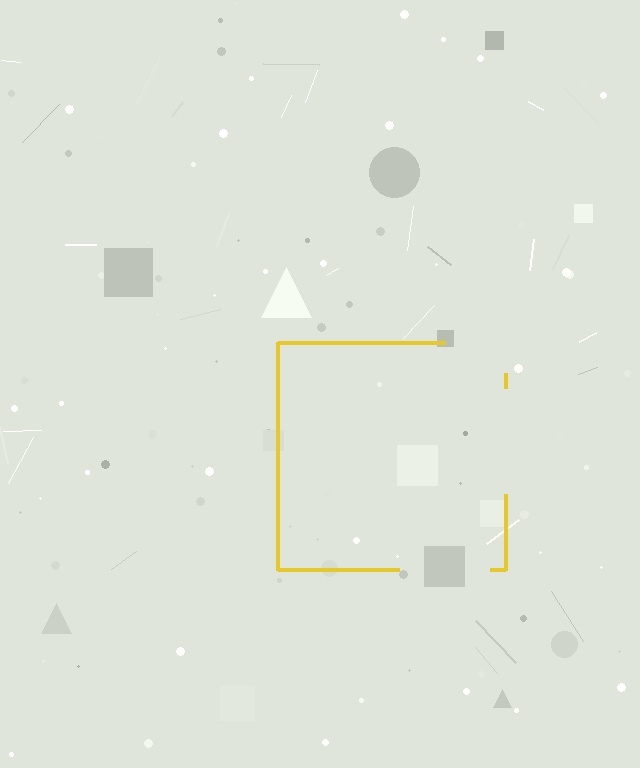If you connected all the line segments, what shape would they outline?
They would outline a square.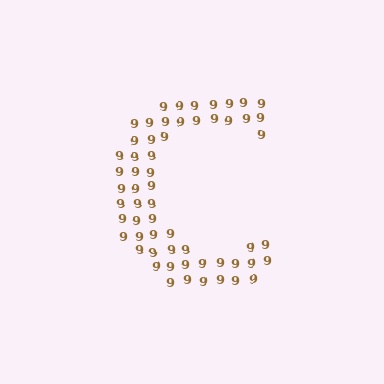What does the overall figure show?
The overall figure shows the letter C.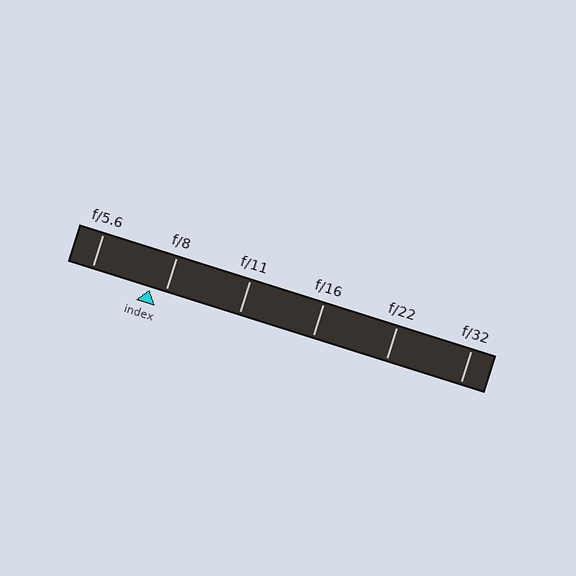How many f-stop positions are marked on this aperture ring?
There are 6 f-stop positions marked.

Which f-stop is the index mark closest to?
The index mark is closest to f/8.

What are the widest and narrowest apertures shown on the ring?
The widest aperture shown is f/5.6 and the narrowest is f/32.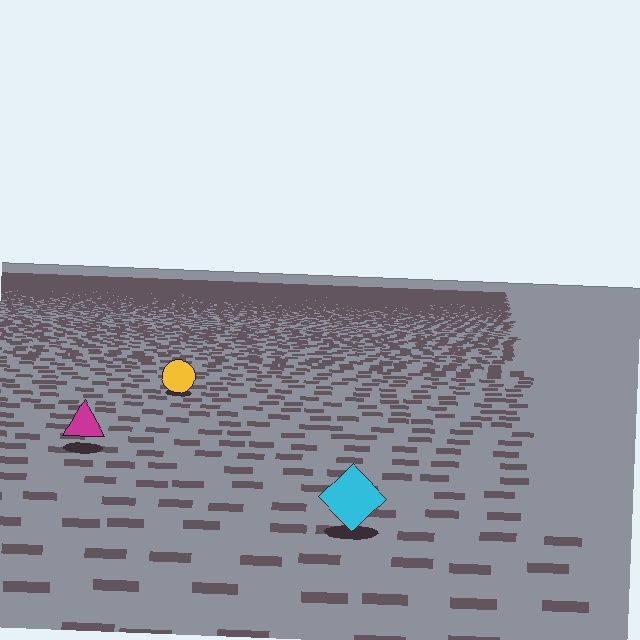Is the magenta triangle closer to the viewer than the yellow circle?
Yes. The magenta triangle is closer — you can tell from the texture gradient: the ground texture is coarser near it.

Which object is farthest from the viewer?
The yellow circle is farthest from the viewer. It appears smaller and the ground texture around it is denser.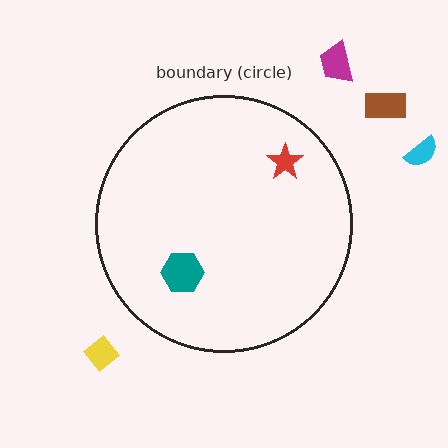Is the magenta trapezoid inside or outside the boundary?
Outside.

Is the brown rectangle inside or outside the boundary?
Outside.